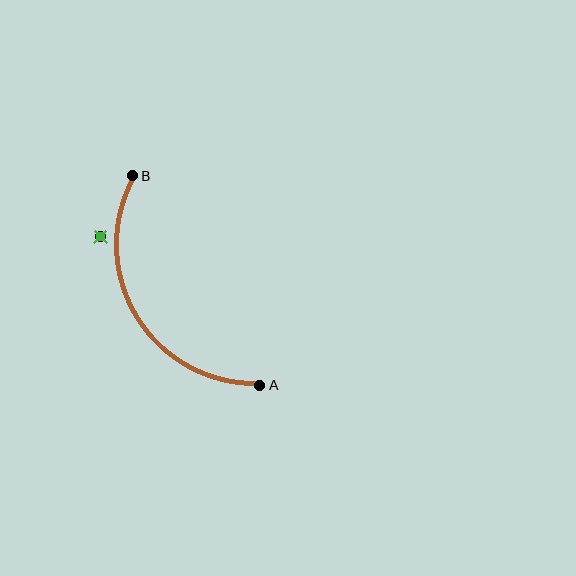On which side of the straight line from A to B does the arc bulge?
The arc bulges to the left of the straight line connecting A and B.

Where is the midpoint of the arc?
The arc midpoint is the point on the curve farthest from the straight line joining A and B. It sits to the left of that line.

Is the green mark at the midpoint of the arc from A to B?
No — the green mark does not lie on the arc at all. It sits slightly outside the curve.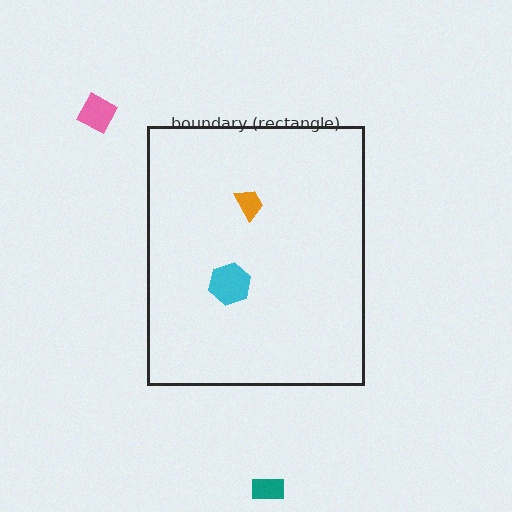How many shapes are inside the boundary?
2 inside, 2 outside.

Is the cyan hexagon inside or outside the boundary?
Inside.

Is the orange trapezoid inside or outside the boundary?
Inside.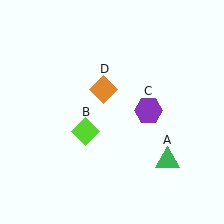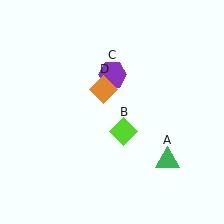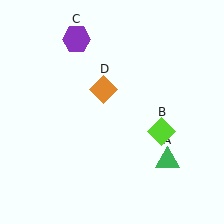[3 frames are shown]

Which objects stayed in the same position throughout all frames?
Green triangle (object A) and orange diamond (object D) remained stationary.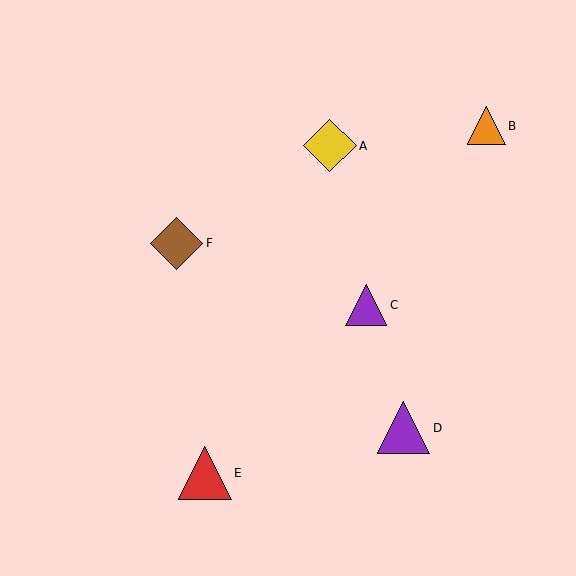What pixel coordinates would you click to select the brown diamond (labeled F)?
Click at (177, 243) to select the brown diamond F.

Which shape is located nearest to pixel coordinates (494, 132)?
The orange triangle (labeled B) at (486, 126) is nearest to that location.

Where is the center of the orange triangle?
The center of the orange triangle is at (486, 126).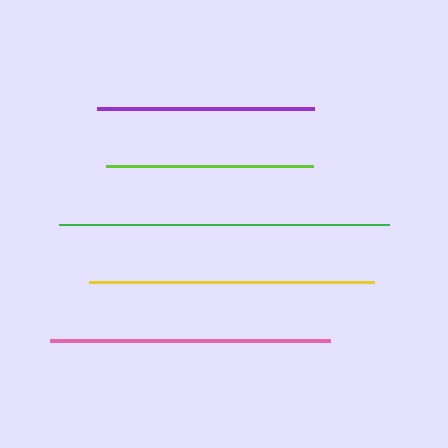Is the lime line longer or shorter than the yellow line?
The yellow line is longer than the lime line.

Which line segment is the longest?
The green line is the longest at approximately 330 pixels.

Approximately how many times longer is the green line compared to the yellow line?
The green line is approximately 1.2 times the length of the yellow line.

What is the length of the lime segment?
The lime segment is approximately 208 pixels long.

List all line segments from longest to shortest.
From longest to shortest: green, yellow, pink, purple, lime.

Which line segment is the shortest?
The lime line is the shortest at approximately 208 pixels.